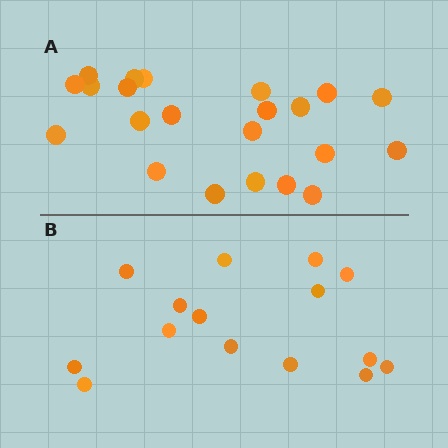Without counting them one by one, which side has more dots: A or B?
Region A (the top region) has more dots.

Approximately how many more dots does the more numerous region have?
Region A has roughly 8 or so more dots than region B.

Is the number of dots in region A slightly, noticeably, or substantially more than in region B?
Region A has substantially more. The ratio is roughly 1.5 to 1.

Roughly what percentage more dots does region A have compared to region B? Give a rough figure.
About 45% more.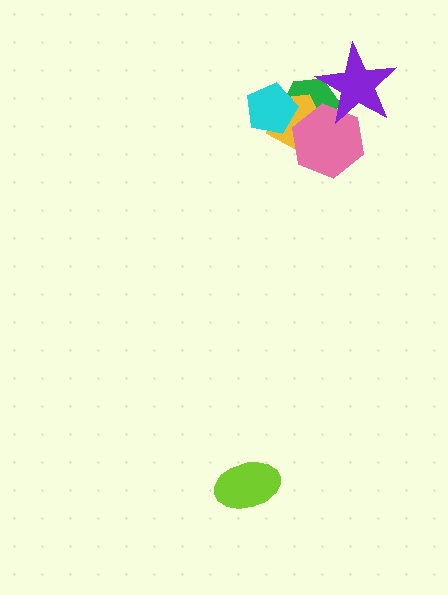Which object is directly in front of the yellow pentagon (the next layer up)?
The pink hexagon is directly in front of the yellow pentagon.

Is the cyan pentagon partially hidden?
No, no other shape covers it.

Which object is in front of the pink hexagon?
The purple star is in front of the pink hexagon.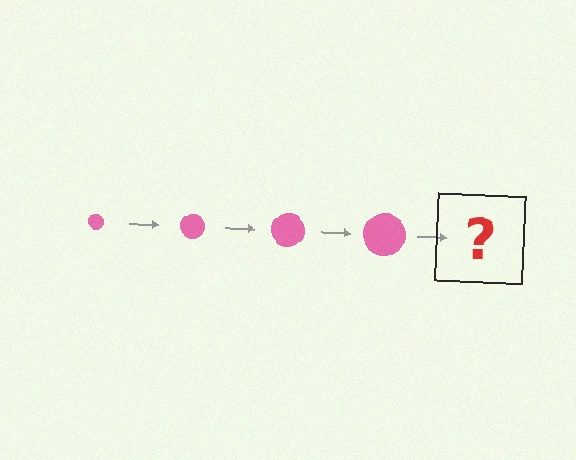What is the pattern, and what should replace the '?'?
The pattern is that the circle gets progressively larger each step. The '?' should be a pink circle, larger than the previous one.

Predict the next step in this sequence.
The next step is a pink circle, larger than the previous one.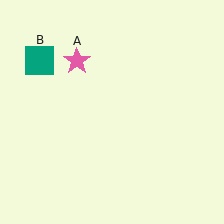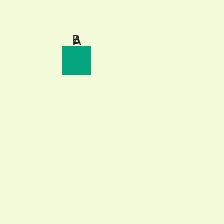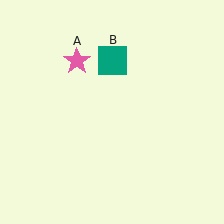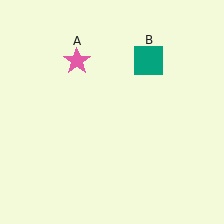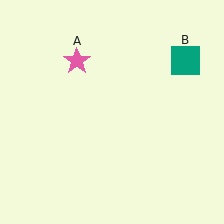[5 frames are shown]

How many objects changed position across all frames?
1 object changed position: teal square (object B).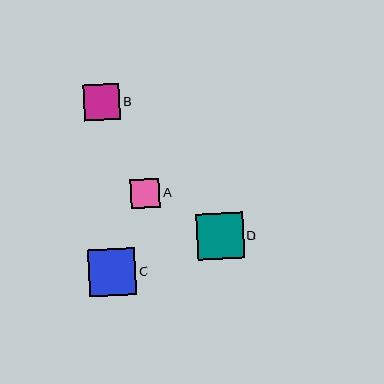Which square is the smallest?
Square A is the smallest with a size of approximately 29 pixels.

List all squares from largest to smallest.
From largest to smallest: C, D, B, A.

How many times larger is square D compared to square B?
Square D is approximately 1.3 times the size of square B.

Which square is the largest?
Square C is the largest with a size of approximately 47 pixels.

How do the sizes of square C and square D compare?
Square C and square D are approximately the same size.